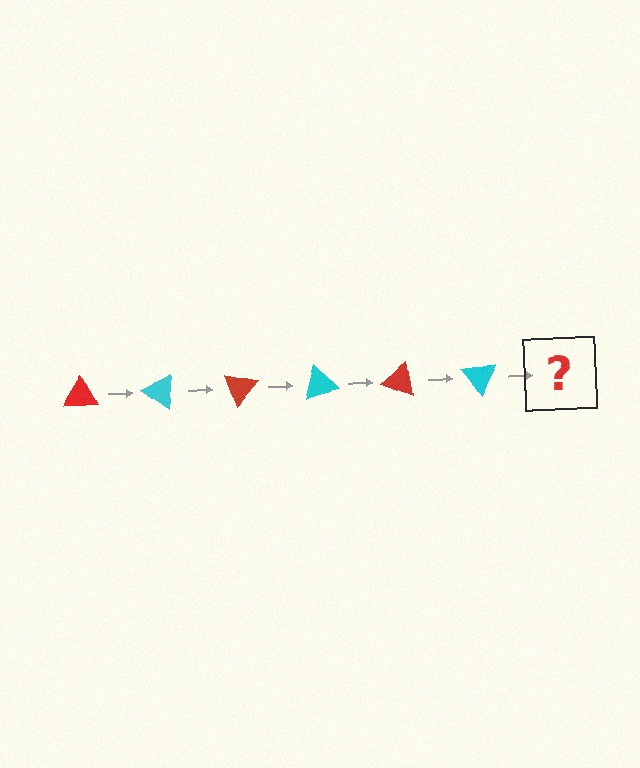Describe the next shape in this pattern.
It should be a red triangle, rotated 210 degrees from the start.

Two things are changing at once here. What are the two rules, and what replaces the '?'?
The two rules are that it rotates 35 degrees each step and the color cycles through red and cyan. The '?' should be a red triangle, rotated 210 degrees from the start.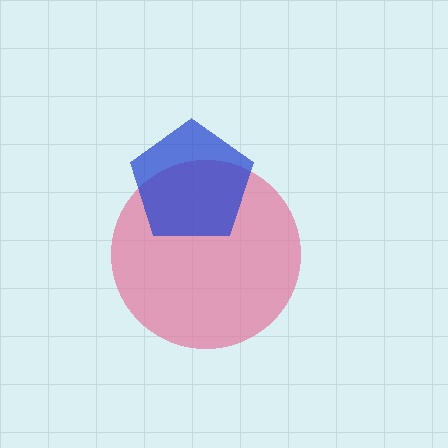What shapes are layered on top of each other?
The layered shapes are: a pink circle, a blue pentagon.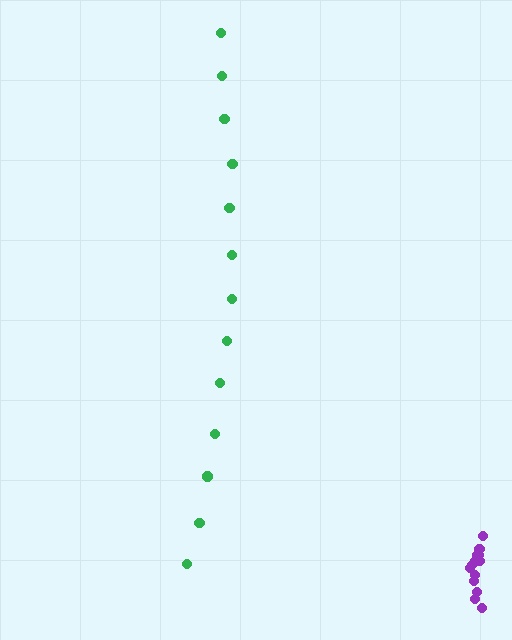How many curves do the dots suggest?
There are 2 distinct paths.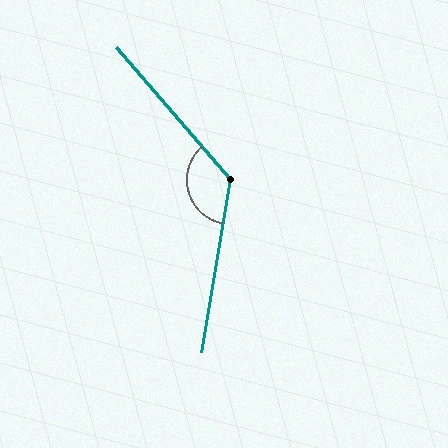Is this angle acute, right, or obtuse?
It is obtuse.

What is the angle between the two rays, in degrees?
Approximately 130 degrees.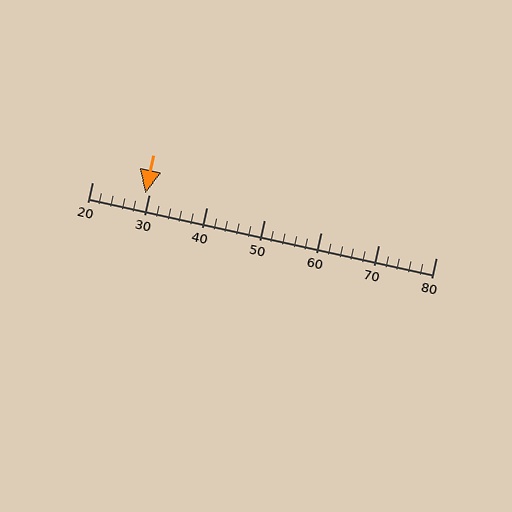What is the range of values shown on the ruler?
The ruler shows values from 20 to 80.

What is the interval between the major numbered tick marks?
The major tick marks are spaced 10 units apart.